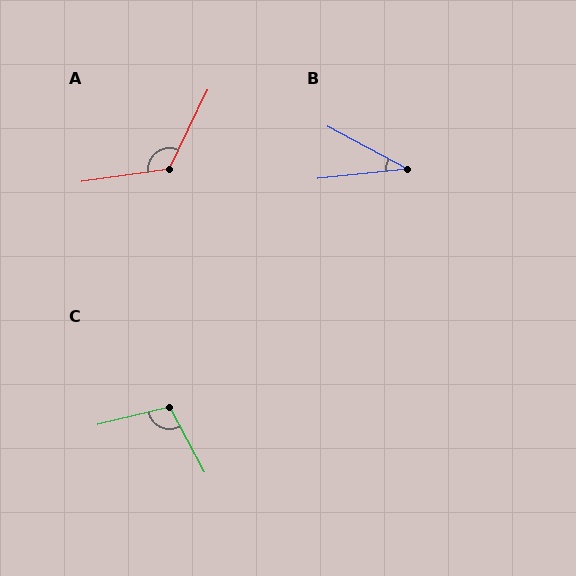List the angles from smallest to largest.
B (34°), C (104°), A (124°).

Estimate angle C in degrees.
Approximately 104 degrees.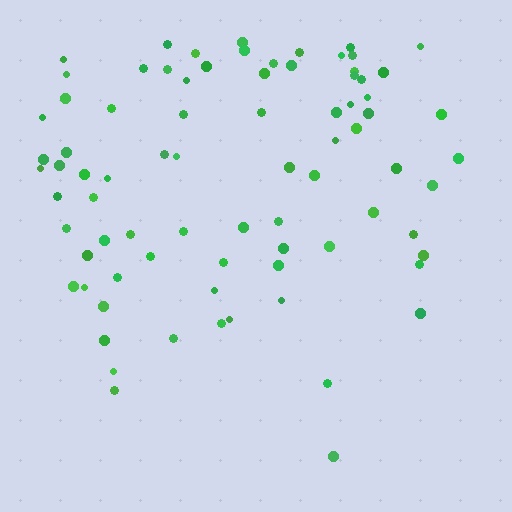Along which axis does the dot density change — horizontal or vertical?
Vertical.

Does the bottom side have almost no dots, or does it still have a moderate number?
Still a moderate number, just noticeably fewer than the top.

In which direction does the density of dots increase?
From bottom to top, with the top side densest.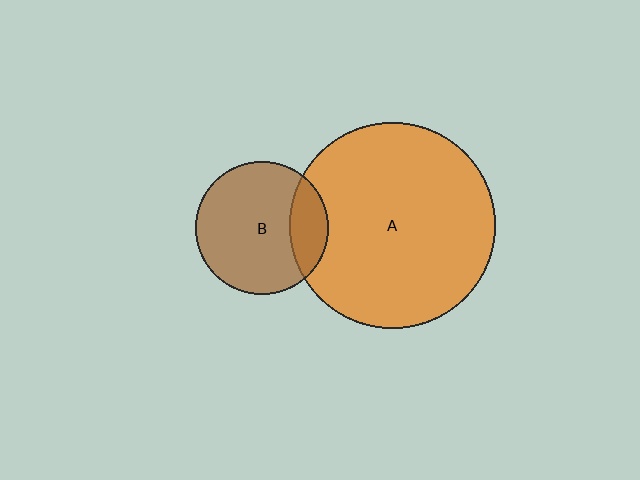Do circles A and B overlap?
Yes.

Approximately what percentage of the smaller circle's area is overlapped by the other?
Approximately 20%.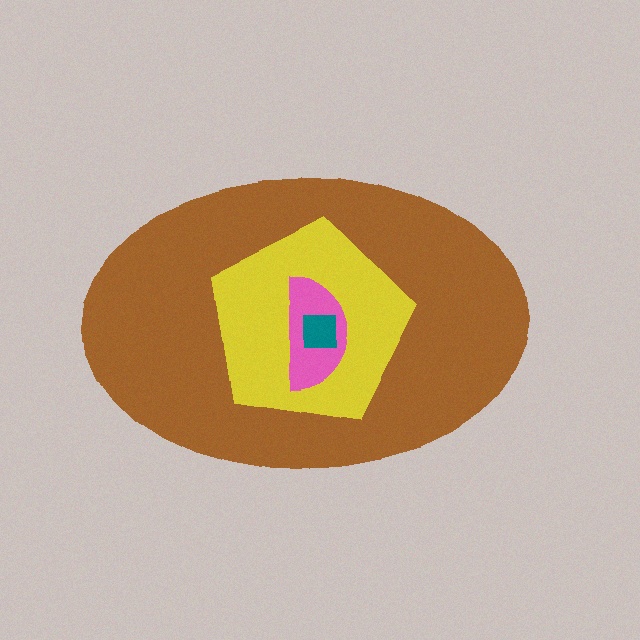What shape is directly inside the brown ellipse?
The yellow pentagon.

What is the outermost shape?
The brown ellipse.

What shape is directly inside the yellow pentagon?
The pink semicircle.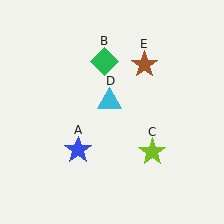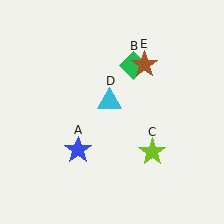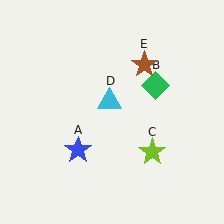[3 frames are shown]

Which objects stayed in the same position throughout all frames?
Blue star (object A) and lime star (object C) and cyan triangle (object D) and brown star (object E) remained stationary.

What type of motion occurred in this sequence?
The green diamond (object B) rotated clockwise around the center of the scene.